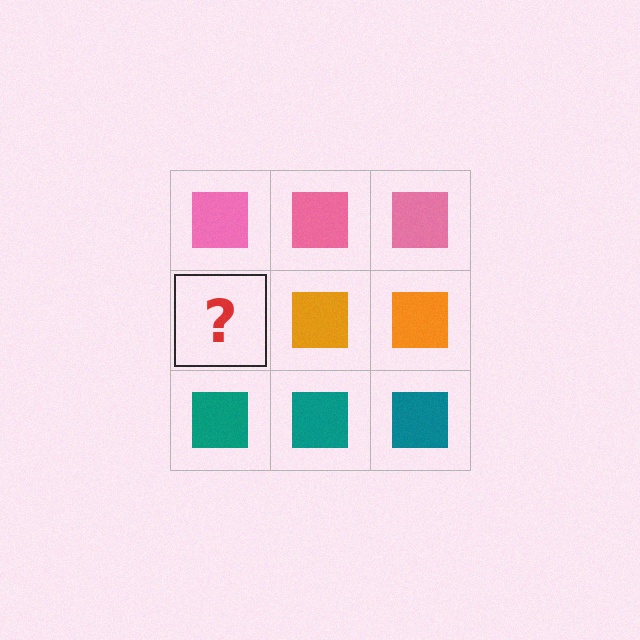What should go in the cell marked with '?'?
The missing cell should contain an orange square.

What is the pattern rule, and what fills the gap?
The rule is that each row has a consistent color. The gap should be filled with an orange square.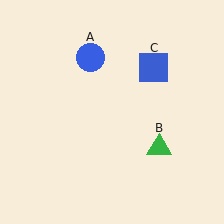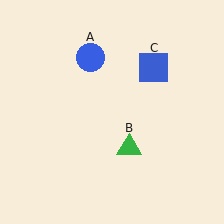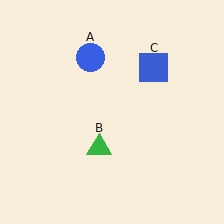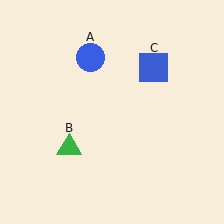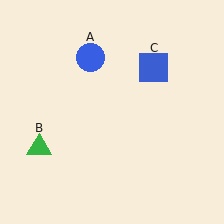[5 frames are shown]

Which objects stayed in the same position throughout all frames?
Blue circle (object A) and blue square (object C) remained stationary.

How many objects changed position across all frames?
1 object changed position: green triangle (object B).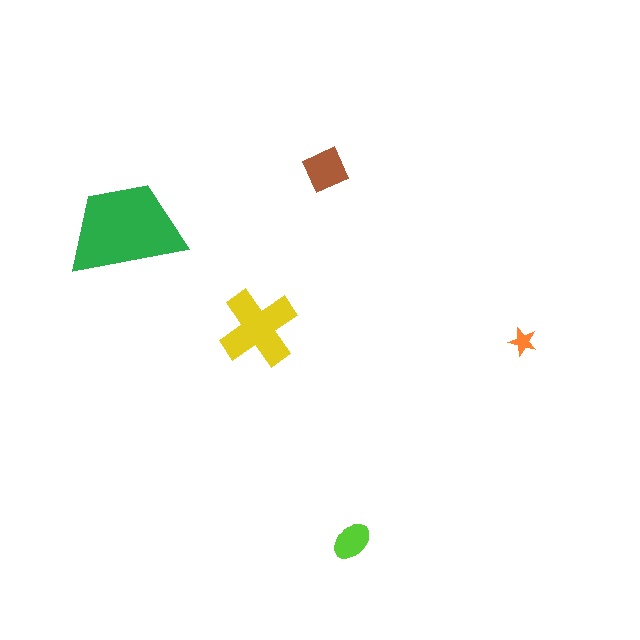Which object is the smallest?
The orange star.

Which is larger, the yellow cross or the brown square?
The yellow cross.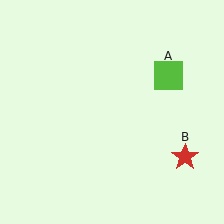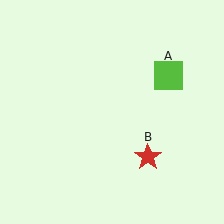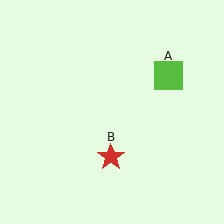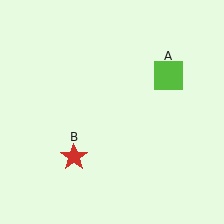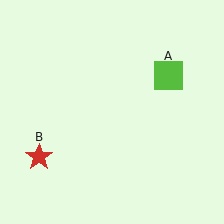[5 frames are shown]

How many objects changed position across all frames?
1 object changed position: red star (object B).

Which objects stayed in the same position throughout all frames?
Lime square (object A) remained stationary.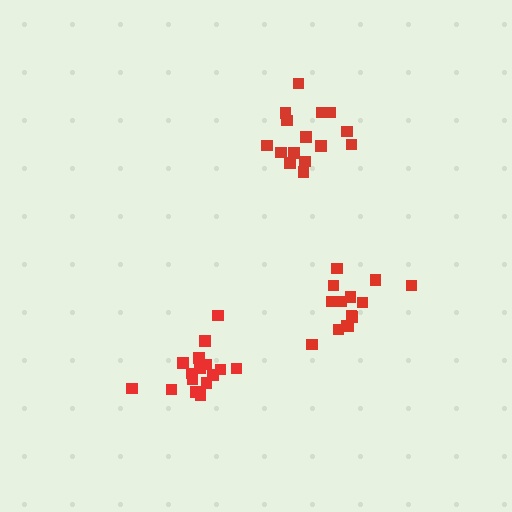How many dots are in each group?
Group 1: 16 dots, Group 2: 15 dots, Group 3: 14 dots (45 total).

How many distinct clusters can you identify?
There are 3 distinct clusters.